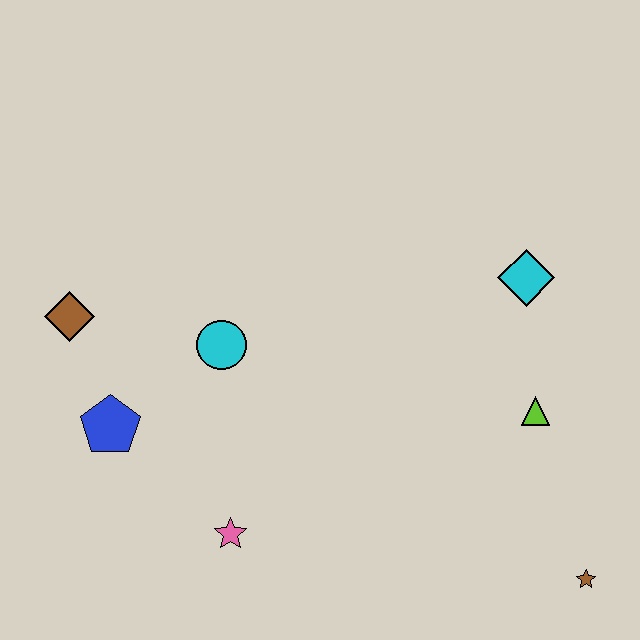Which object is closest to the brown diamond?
The blue pentagon is closest to the brown diamond.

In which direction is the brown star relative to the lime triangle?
The brown star is below the lime triangle.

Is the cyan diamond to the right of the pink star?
Yes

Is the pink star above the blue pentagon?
No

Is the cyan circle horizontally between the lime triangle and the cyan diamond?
No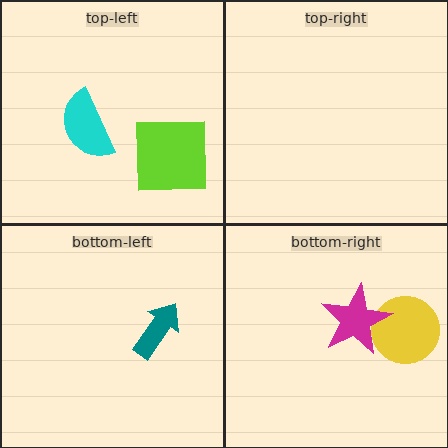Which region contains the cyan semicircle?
The top-left region.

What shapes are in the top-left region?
The lime square, the cyan semicircle.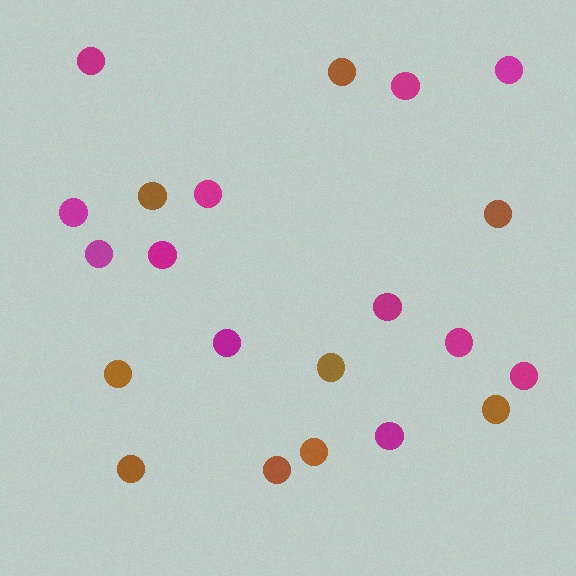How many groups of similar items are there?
There are 2 groups: one group of magenta circles (12) and one group of brown circles (9).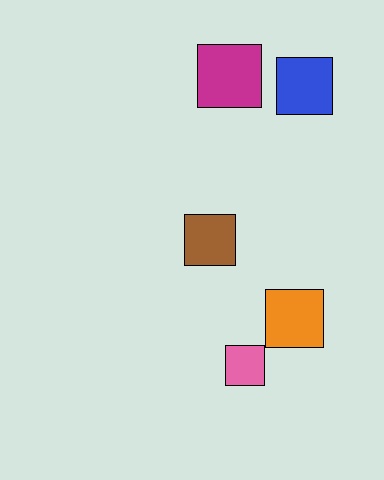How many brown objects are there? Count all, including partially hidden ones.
There is 1 brown object.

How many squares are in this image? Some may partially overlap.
There are 5 squares.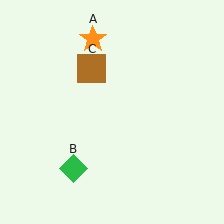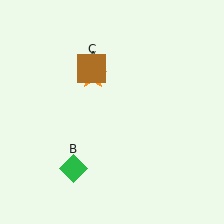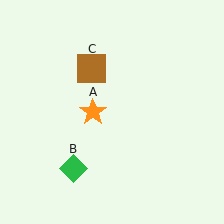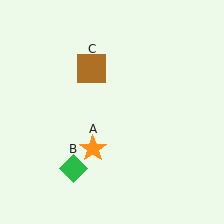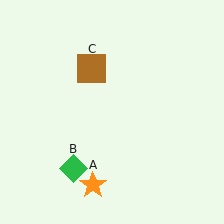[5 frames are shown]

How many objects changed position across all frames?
1 object changed position: orange star (object A).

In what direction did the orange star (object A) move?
The orange star (object A) moved down.